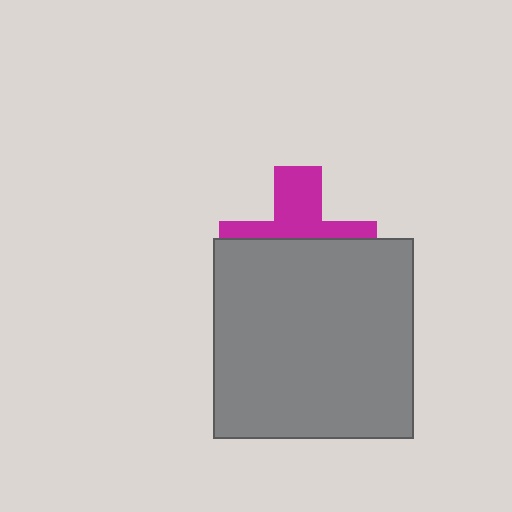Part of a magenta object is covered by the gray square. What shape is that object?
It is a cross.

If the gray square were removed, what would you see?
You would see the complete magenta cross.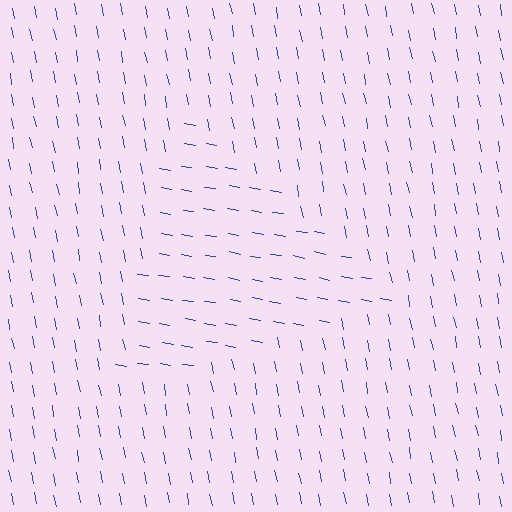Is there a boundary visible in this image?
Yes, there is a texture boundary formed by a change in line orientation.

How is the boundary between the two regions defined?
The boundary is defined purely by a change in line orientation (approximately 69 degrees difference). All lines are the same color and thickness.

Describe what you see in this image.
The image is filled with small blue line segments. A triangle region in the image has lines oriented differently from the surrounding lines, creating a visible texture boundary.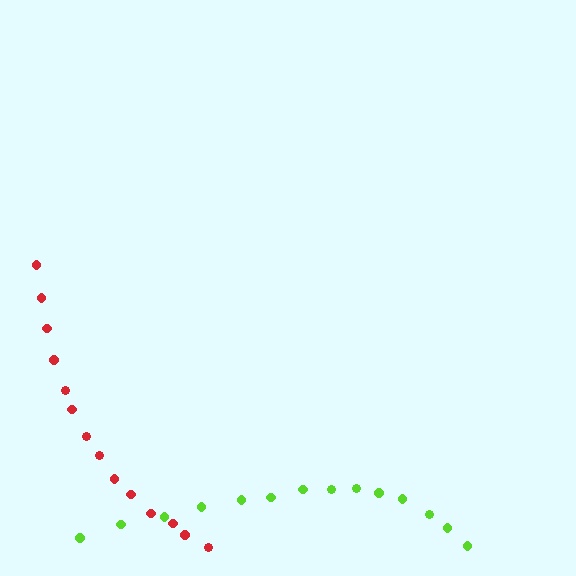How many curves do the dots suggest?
There are 2 distinct paths.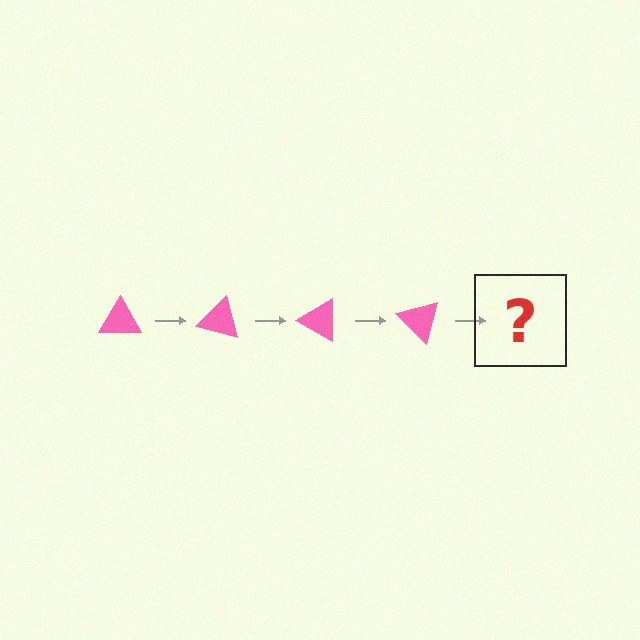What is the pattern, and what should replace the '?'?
The pattern is that the triangle rotates 15 degrees each step. The '?' should be a pink triangle rotated 60 degrees.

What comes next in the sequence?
The next element should be a pink triangle rotated 60 degrees.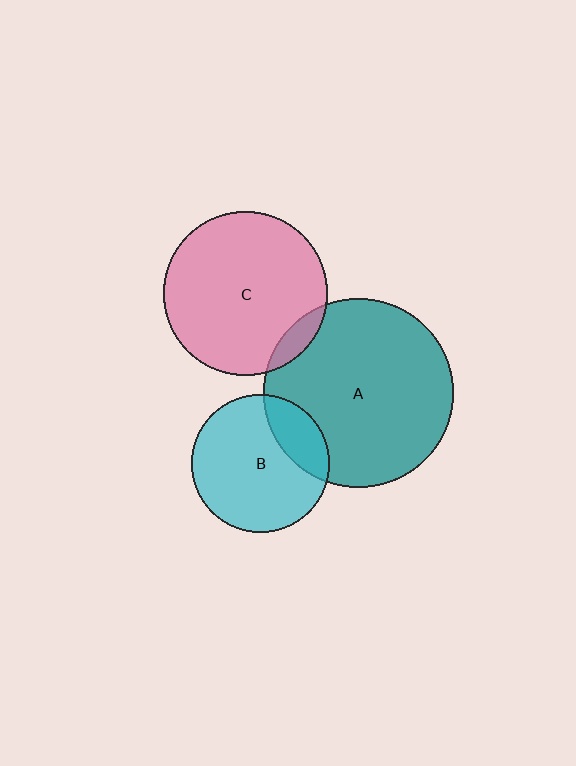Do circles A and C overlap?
Yes.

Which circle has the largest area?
Circle A (teal).